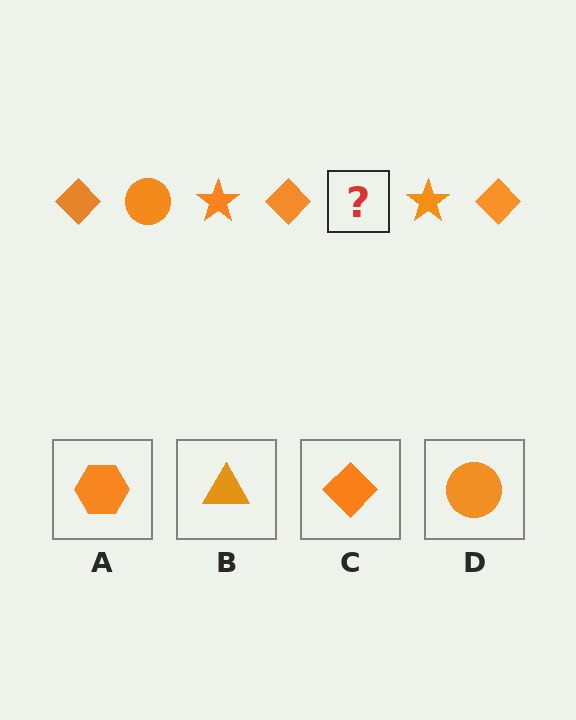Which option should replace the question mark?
Option D.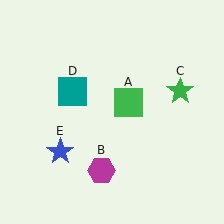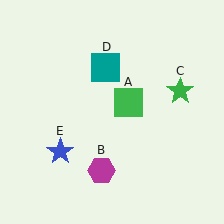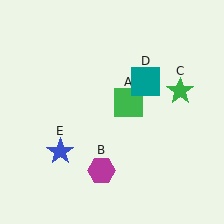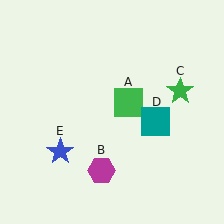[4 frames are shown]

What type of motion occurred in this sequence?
The teal square (object D) rotated clockwise around the center of the scene.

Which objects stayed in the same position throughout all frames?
Green square (object A) and magenta hexagon (object B) and green star (object C) and blue star (object E) remained stationary.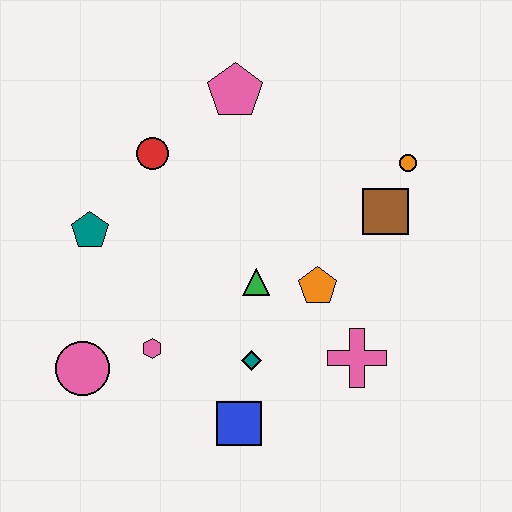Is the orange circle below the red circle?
Yes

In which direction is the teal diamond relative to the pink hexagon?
The teal diamond is to the right of the pink hexagon.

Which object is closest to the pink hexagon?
The pink circle is closest to the pink hexagon.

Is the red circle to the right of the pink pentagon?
No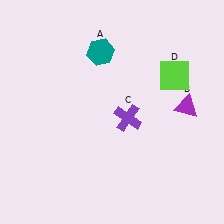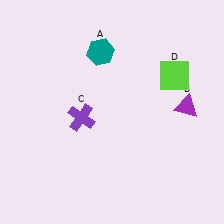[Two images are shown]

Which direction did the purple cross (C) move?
The purple cross (C) moved left.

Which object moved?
The purple cross (C) moved left.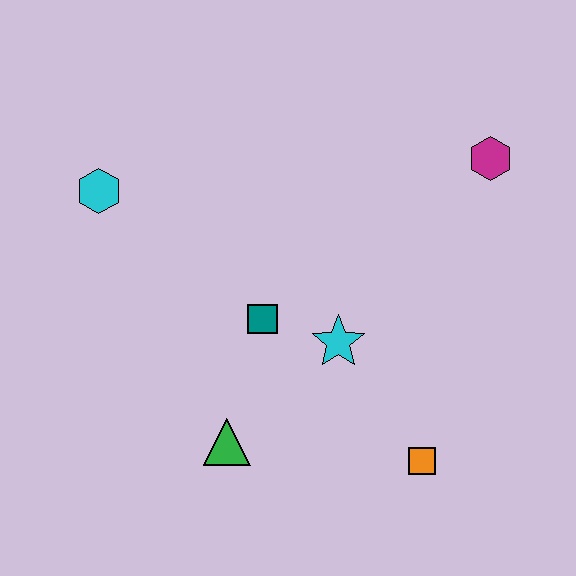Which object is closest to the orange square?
The cyan star is closest to the orange square.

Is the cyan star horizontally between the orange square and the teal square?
Yes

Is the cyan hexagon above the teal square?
Yes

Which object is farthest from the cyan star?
The cyan hexagon is farthest from the cyan star.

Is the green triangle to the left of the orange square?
Yes